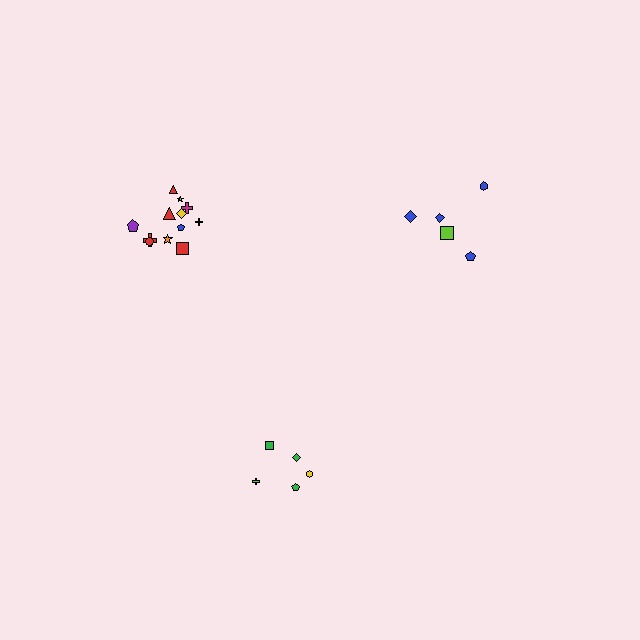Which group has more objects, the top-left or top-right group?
The top-left group.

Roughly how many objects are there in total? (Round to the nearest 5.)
Roughly 20 objects in total.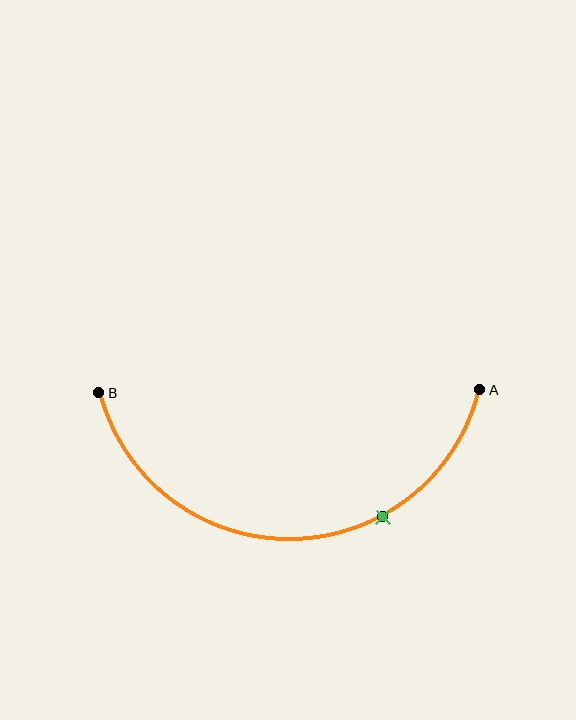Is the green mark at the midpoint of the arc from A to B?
No. The green mark lies on the arc but is closer to endpoint A. The arc midpoint would be at the point on the curve equidistant along the arc from both A and B.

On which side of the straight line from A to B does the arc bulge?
The arc bulges below the straight line connecting A and B.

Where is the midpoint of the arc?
The arc midpoint is the point on the curve farthest from the straight line joining A and B. It sits below that line.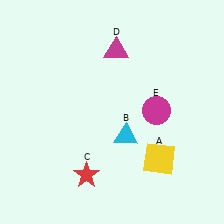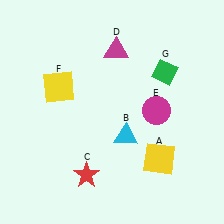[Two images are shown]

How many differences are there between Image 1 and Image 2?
There are 2 differences between the two images.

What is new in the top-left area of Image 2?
A yellow square (F) was added in the top-left area of Image 2.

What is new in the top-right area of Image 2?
A green diamond (G) was added in the top-right area of Image 2.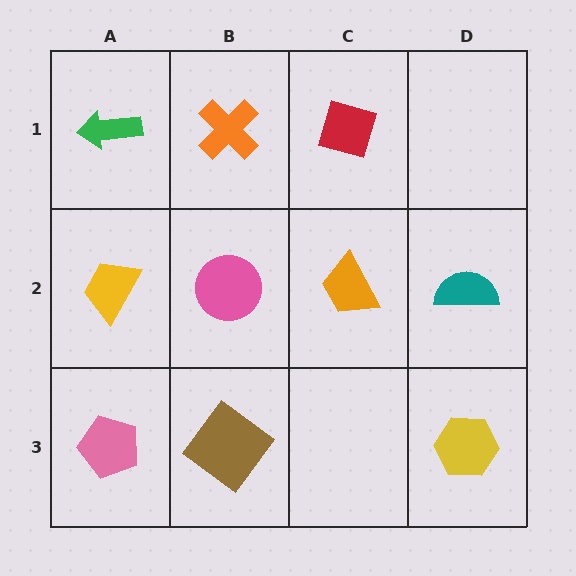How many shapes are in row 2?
4 shapes.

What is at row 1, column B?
An orange cross.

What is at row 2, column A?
A yellow trapezoid.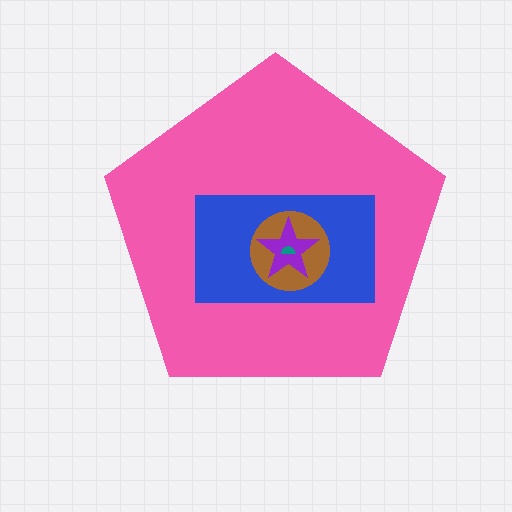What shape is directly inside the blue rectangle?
The brown circle.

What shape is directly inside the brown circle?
The purple star.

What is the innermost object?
The teal semicircle.